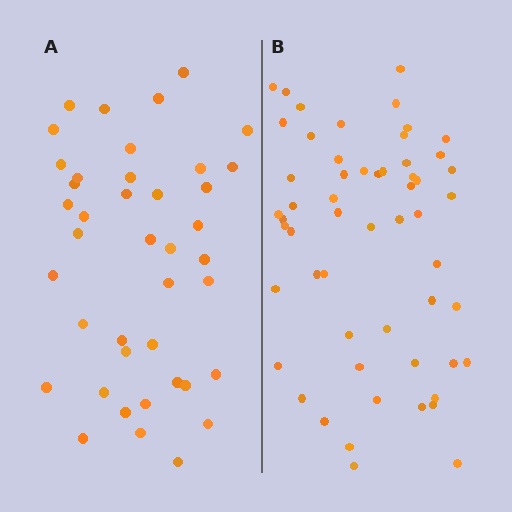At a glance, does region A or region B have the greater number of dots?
Region B (the right region) has more dots.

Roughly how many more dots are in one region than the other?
Region B has approximately 15 more dots than region A.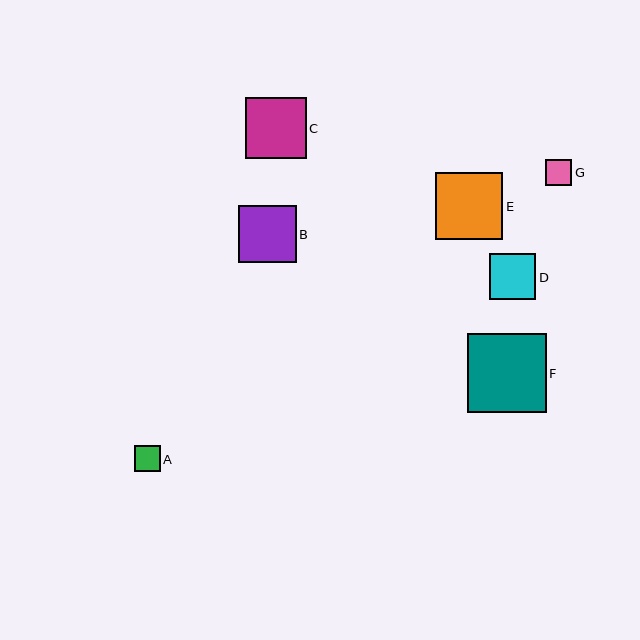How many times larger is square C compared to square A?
Square C is approximately 2.3 times the size of square A.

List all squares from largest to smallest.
From largest to smallest: F, E, C, B, D, G, A.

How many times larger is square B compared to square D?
Square B is approximately 1.2 times the size of square D.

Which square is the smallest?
Square A is the smallest with a size of approximately 26 pixels.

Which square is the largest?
Square F is the largest with a size of approximately 79 pixels.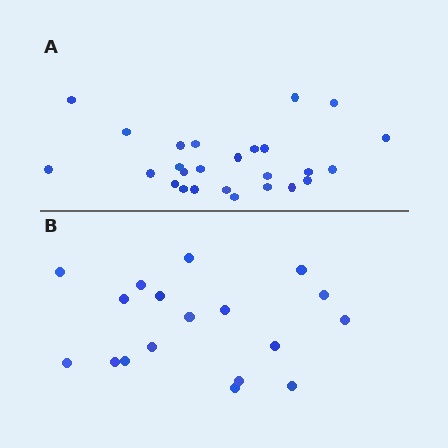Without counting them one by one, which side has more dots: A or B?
Region A (the top region) has more dots.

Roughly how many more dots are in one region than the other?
Region A has roughly 8 or so more dots than region B.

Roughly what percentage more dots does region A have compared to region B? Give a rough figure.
About 45% more.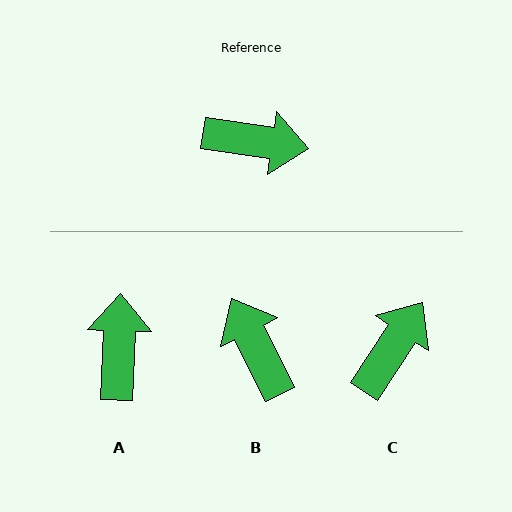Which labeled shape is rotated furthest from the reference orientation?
B, about 125 degrees away.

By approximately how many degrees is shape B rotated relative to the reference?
Approximately 125 degrees counter-clockwise.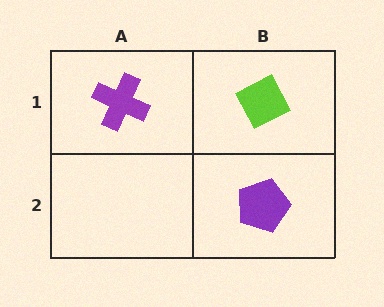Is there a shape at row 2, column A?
No, that cell is empty.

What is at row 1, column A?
A purple cross.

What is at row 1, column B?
A lime diamond.